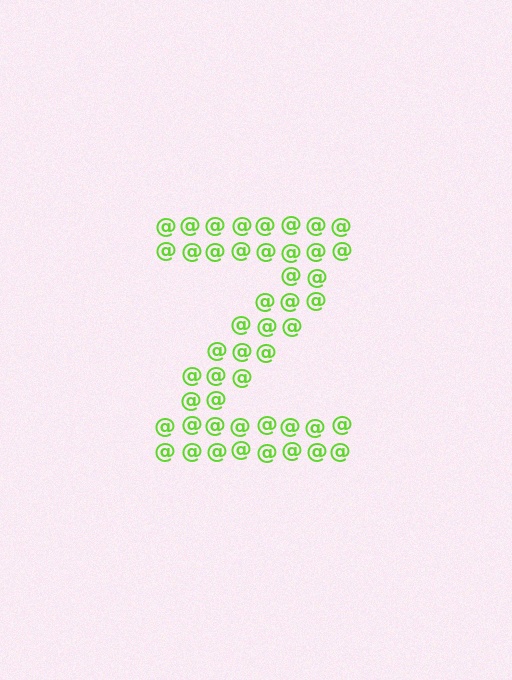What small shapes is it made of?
It is made of small at signs.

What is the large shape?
The large shape is the letter Z.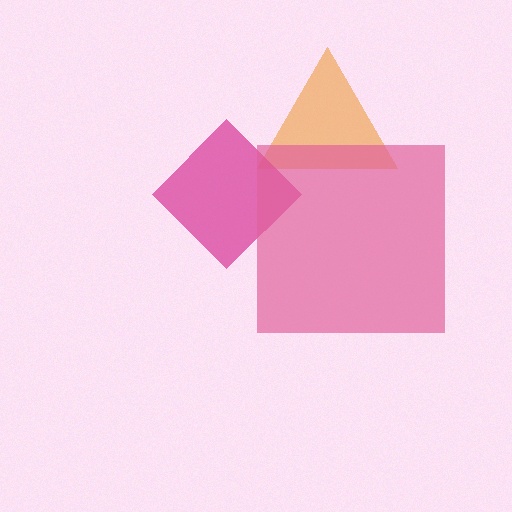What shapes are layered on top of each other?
The layered shapes are: an orange triangle, a magenta diamond, a pink square.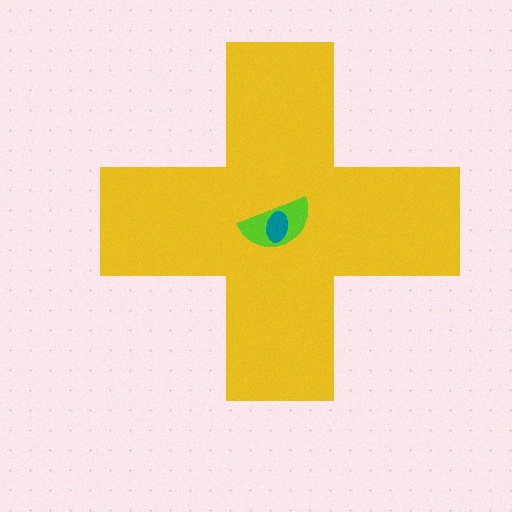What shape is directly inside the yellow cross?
The lime semicircle.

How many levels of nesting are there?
3.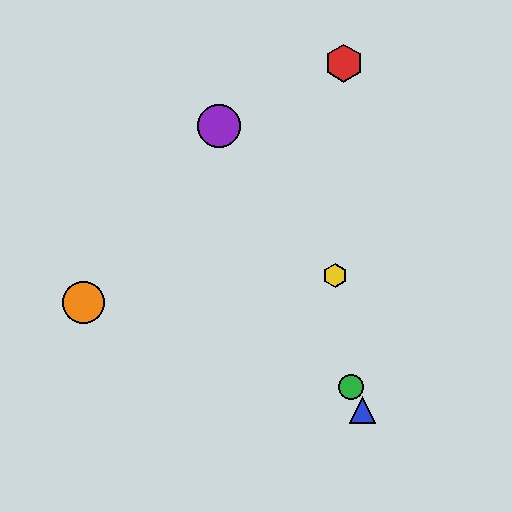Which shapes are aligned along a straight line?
The blue triangle, the green circle, the purple circle are aligned along a straight line.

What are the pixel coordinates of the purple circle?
The purple circle is at (219, 126).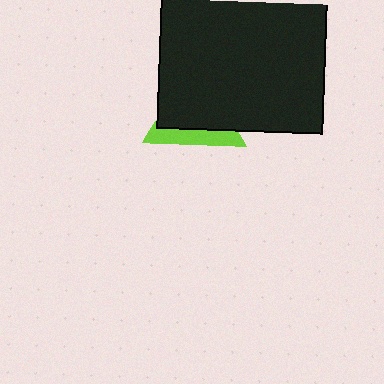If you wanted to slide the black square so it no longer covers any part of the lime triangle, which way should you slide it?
Slide it toward the upper-right — that is the most direct way to separate the two shapes.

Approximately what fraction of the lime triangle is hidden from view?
Roughly 68% of the lime triangle is hidden behind the black square.